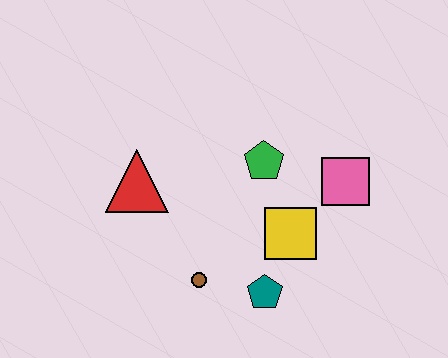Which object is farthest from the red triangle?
The pink square is farthest from the red triangle.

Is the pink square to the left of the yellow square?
No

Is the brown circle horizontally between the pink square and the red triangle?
Yes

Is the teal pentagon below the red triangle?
Yes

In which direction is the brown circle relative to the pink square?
The brown circle is to the left of the pink square.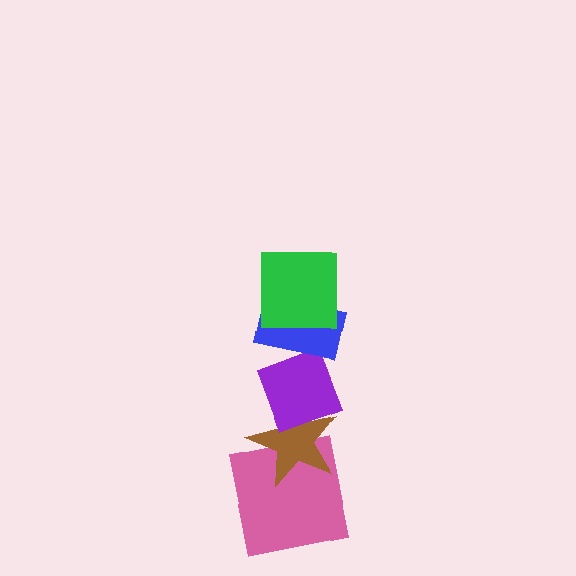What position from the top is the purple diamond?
The purple diamond is 3rd from the top.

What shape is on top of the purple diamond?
The blue rectangle is on top of the purple diamond.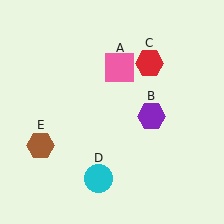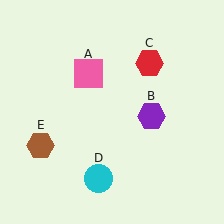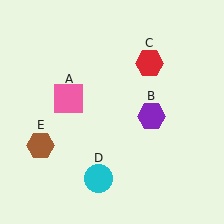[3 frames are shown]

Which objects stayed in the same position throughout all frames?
Purple hexagon (object B) and red hexagon (object C) and cyan circle (object D) and brown hexagon (object E) remained stationary.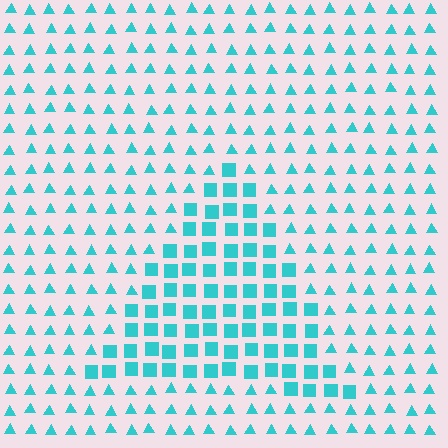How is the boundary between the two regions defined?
The boundary is defined by a change in element shape: squares inside vs. triangles outside. All elements share the same color and spacing.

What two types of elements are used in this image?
The image uses squares inside the triangle region and triangles outside it.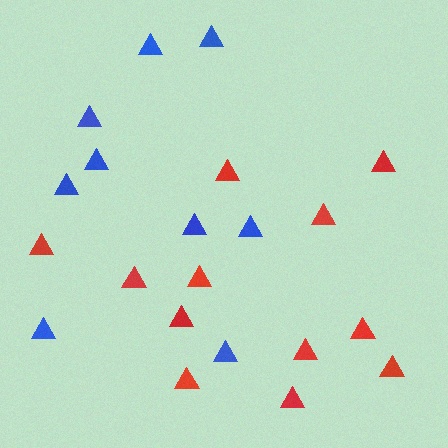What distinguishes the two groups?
There are 2 groups: one group of red triangles (12) and one group of blue triangles (9).